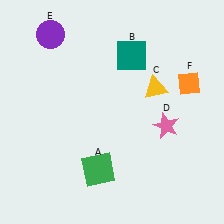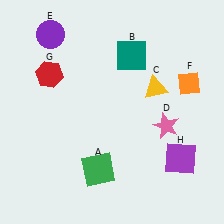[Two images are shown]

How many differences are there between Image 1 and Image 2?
There are 2 differences between the two images.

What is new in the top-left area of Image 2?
A red hexagon (G) was added in the top-left area of Image 2.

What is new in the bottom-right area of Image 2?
A purple square (H) was added in the bottom-right area of Image 2.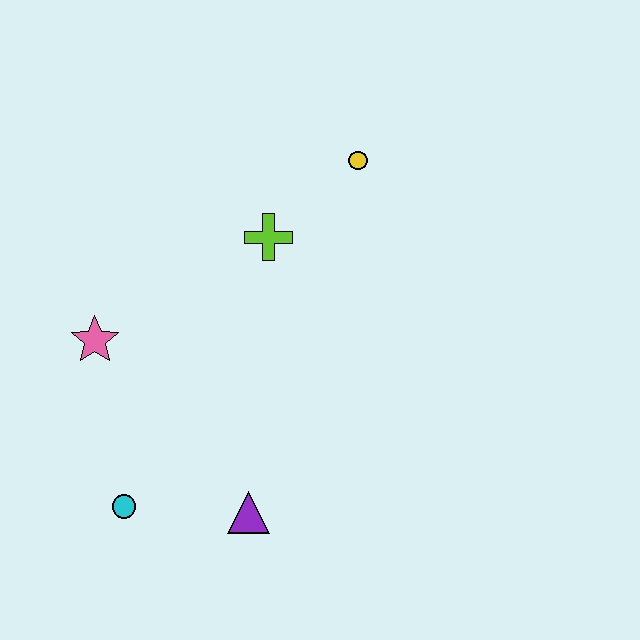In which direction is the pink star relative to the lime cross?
The pink star is to the left of the lime cross.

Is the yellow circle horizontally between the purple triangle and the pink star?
No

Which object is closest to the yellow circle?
The lime cross is closest to the yellow circle.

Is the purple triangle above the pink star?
No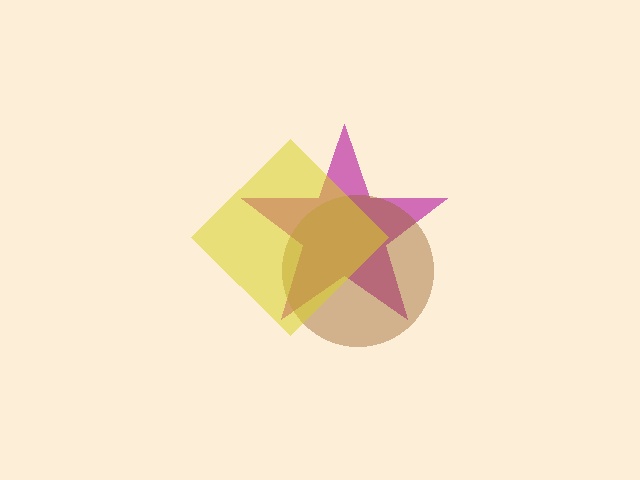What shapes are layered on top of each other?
The layered shapes are: a magenta star, a brown circle, a yellow diamond.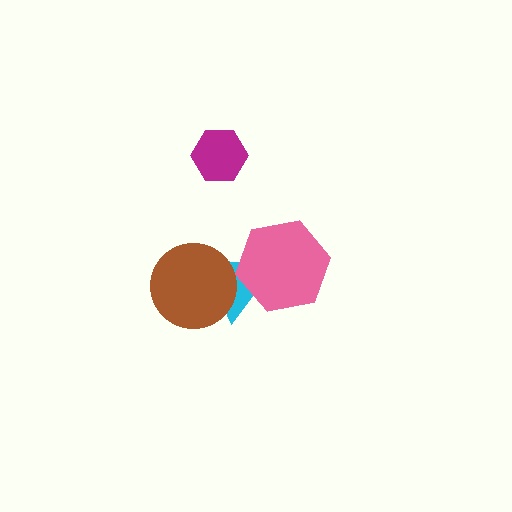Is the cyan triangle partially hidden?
Yes, it is partially covered by another shape.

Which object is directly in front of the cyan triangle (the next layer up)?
The pink hexagon is directly in front of the cyan triangle.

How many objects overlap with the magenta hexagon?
0 objects overlap with the magenta hexagon.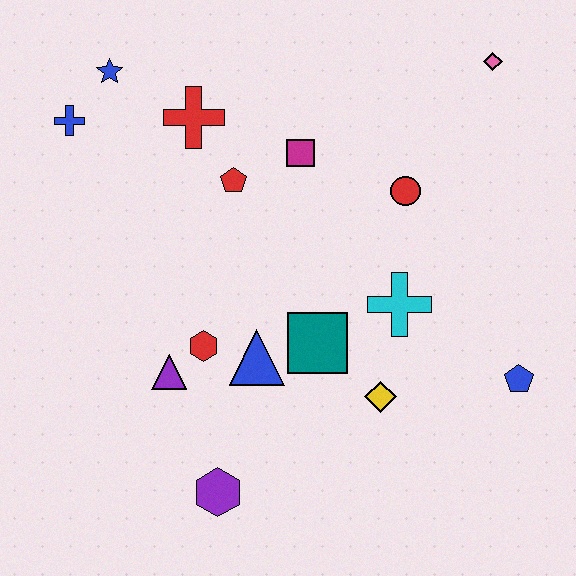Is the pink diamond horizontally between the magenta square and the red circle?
No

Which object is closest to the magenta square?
The red pentagon is closest to the magenta square.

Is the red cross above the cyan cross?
Yes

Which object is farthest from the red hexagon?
The pink diamond is farthest from the red hexagon.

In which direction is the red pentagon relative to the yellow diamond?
The red pentagon is above the yellow diamond.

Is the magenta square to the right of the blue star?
Yes